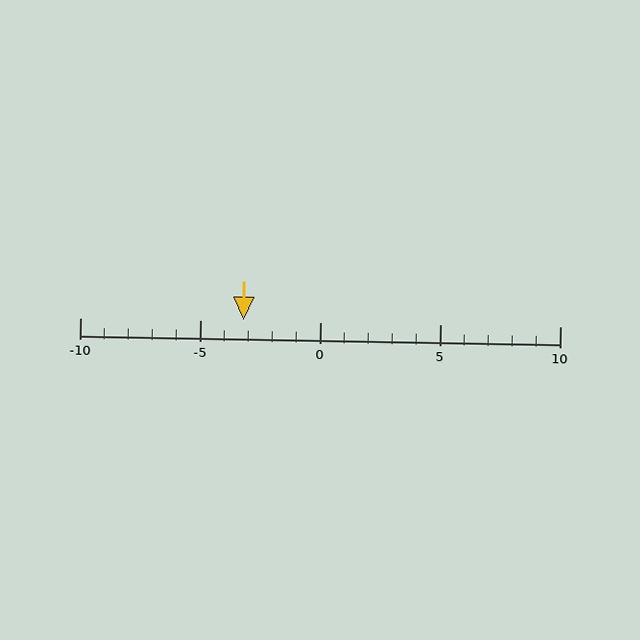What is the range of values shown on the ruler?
The ruler shows values from -10 to 10.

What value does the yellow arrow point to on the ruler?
The yellow arrow points to approximately -3.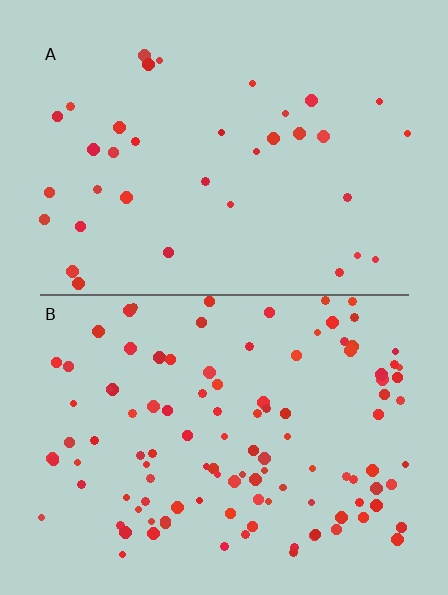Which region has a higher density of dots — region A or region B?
B (the bottom).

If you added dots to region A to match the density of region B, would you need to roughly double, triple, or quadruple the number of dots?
Approximately triple.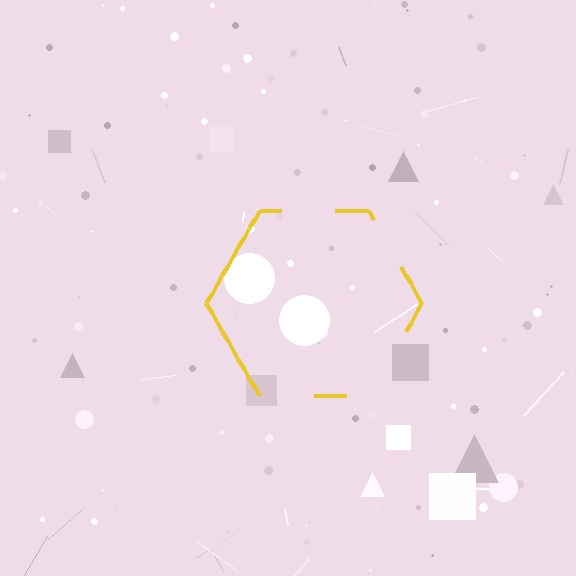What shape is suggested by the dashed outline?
The dashed outline suggests a hexagon.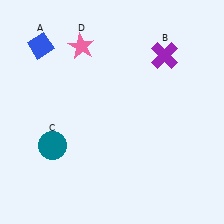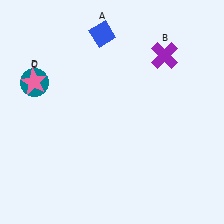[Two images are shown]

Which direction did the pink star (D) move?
The pink star (D) moved left.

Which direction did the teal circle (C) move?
The teal circle (C) moved up.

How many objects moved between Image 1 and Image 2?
3 objects moved between the two images.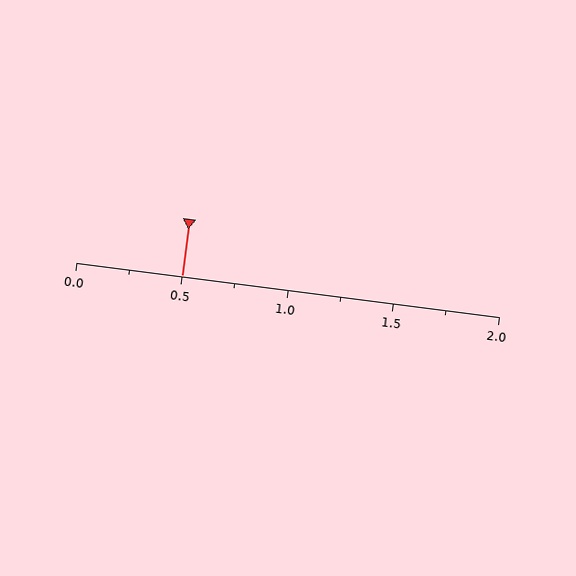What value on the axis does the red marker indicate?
The marker indicates approximately 0.5.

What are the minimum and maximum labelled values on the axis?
The axis runs from 0.0 to 2.0.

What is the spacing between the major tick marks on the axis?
The major ticks are spaced 0.5 apart.